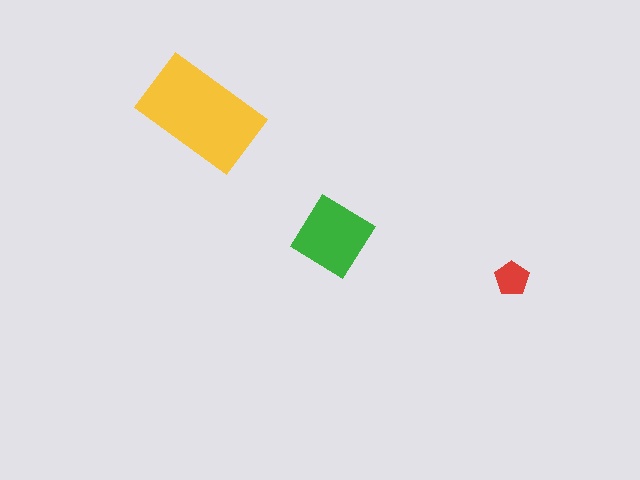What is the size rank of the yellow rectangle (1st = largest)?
1st.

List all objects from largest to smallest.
The yellow rectangle, the green diamond, the red pentagon.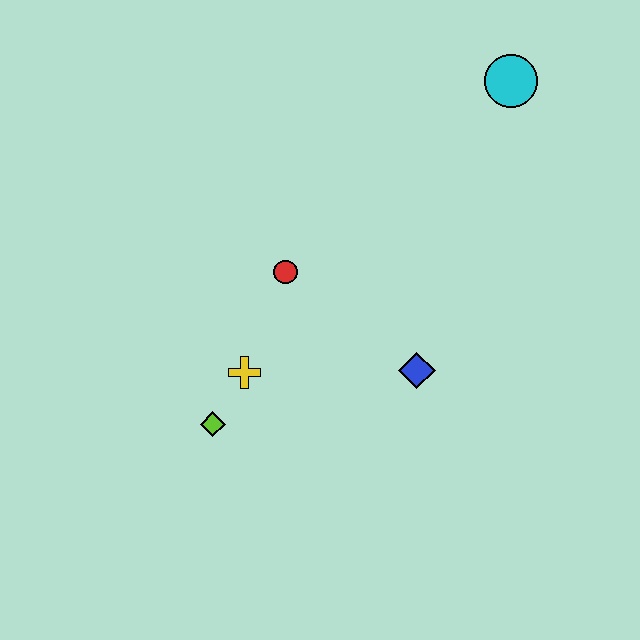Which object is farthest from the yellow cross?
The cyan circle is farthest from the yellow cross.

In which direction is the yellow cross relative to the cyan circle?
The yellow cross is below the cyan circle.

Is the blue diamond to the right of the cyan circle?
No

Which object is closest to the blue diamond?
The red circle is closest to the blue diamond.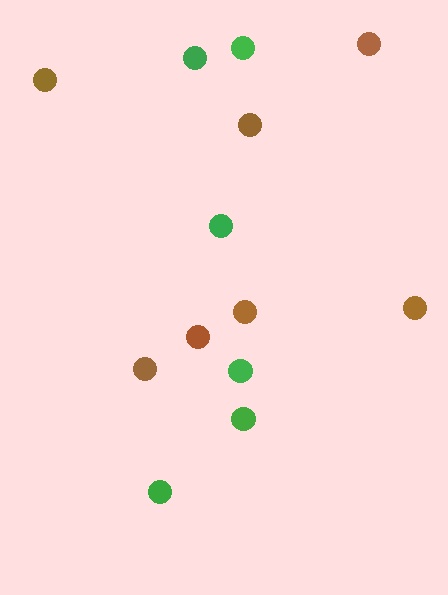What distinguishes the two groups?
There are 2 groups: one group of brown circles (7) and one group of green circles (6).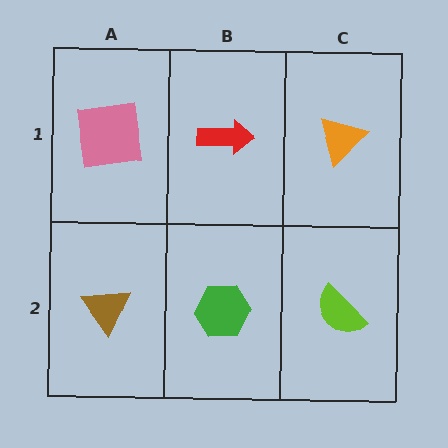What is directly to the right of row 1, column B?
An orange triangle.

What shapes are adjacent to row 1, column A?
A brown triangle (row 2, column A), a red arrow (row 1, column B).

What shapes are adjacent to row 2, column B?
A red arrow (row 1, column B), a brown triangle (row 2, column A), a lime semicircle (row 2, column C).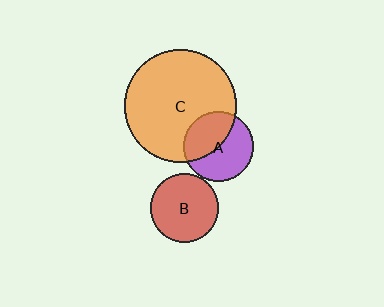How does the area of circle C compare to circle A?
Approximately 2.6 times.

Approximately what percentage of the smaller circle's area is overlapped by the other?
Approximately 45%.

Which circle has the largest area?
Circle C (orange).